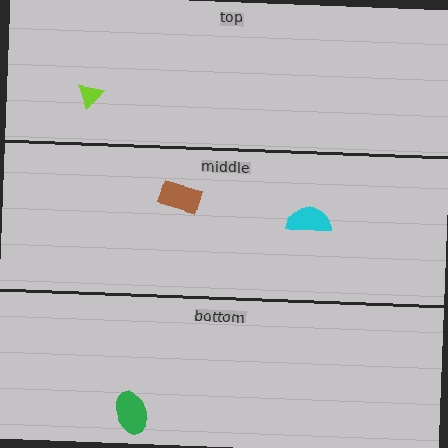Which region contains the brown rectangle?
The middle region.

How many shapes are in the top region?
1.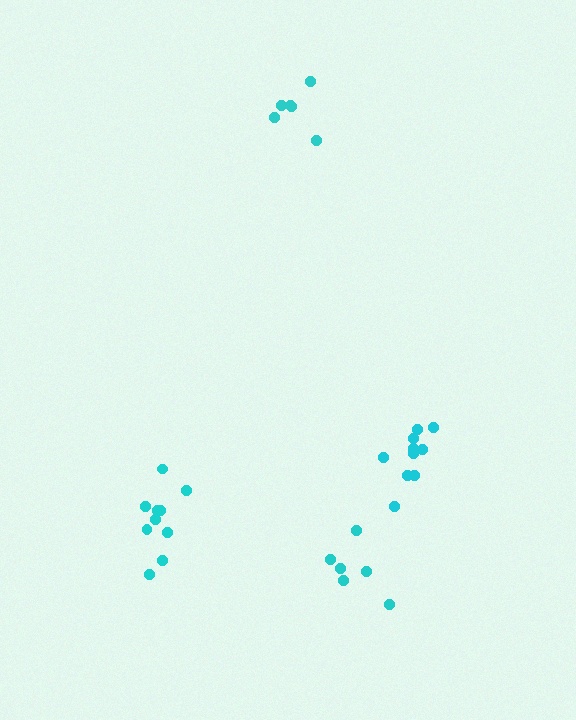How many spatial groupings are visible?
There are 4 spatial groupings.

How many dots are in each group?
Group 1: 10 dots, Group 2: 6 dots, Group 3: 10 dots, Group 4: 6 dots (32 total).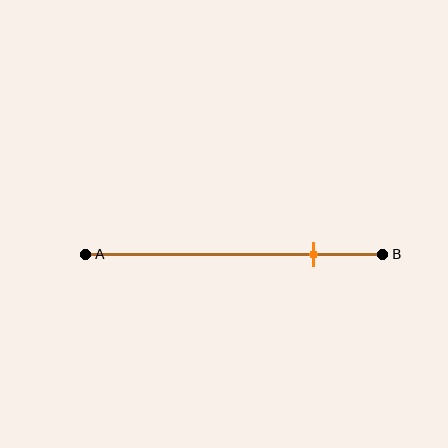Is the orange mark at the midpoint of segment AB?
No, the mark is at about 75% from A, not at the 50% midpoint.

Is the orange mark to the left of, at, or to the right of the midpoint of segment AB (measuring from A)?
The orange mark is to the right of the midpoint of segment AB.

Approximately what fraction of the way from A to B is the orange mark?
The orange mark is approximately 75% of the way from A to B.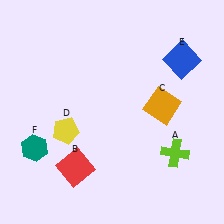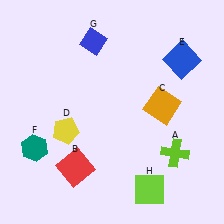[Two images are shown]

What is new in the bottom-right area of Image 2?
A lime square (H) was added in the bottom-right area of Image 2.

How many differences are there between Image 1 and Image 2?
There are 2 differences between the two images.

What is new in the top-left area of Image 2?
A blue diamond (G) was added in the top-left area of Image 2.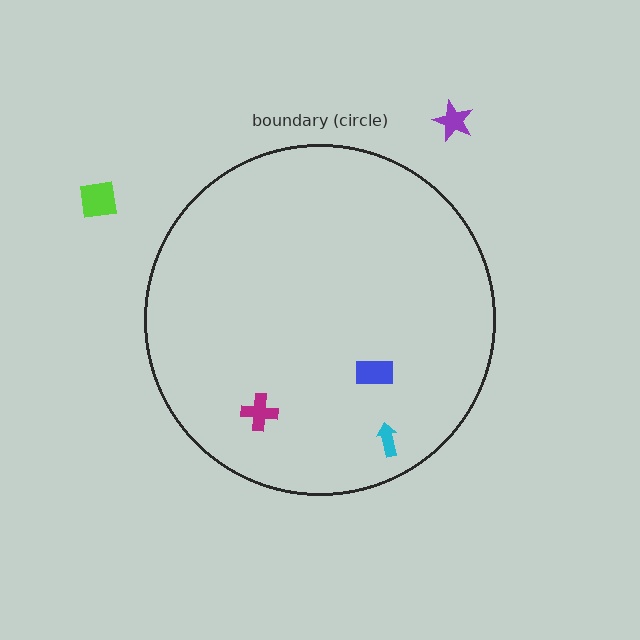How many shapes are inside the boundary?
3 inside, 2 outside.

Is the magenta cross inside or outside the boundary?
Inside.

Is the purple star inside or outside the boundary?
Outside.